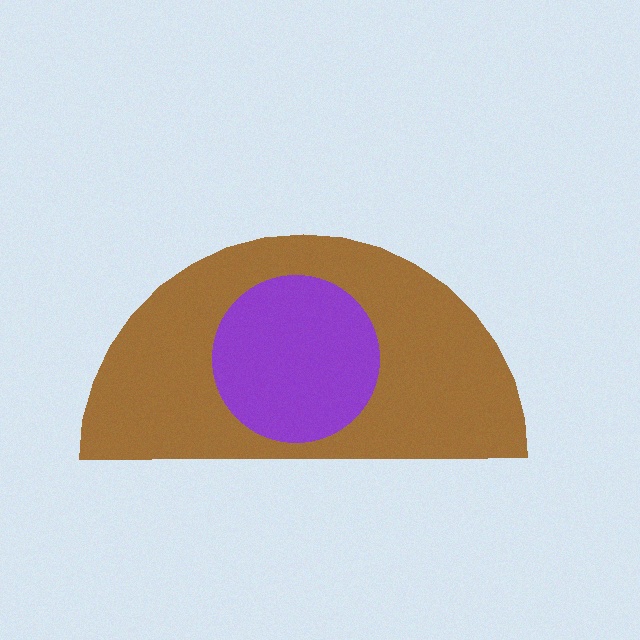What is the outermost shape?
The brown semicircle.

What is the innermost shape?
The purple circle.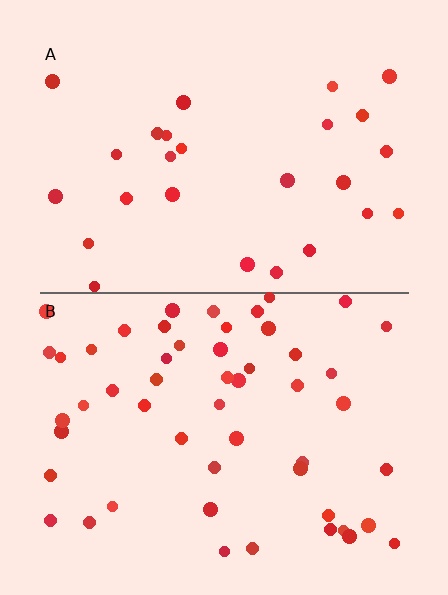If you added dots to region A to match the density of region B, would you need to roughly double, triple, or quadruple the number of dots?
Approximately double.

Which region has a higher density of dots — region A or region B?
B (the bottom).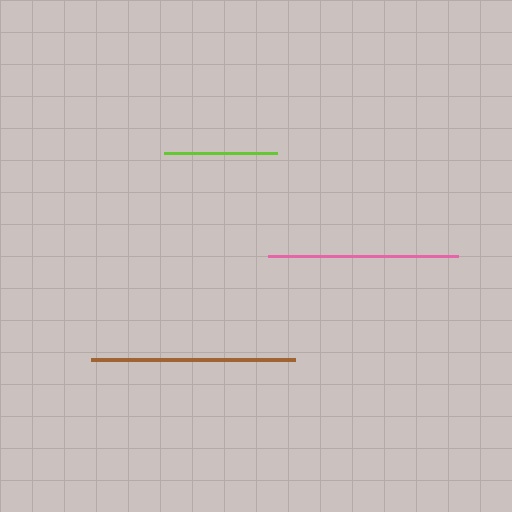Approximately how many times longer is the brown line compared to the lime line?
The brown line is approximately 1.8 times the length of the lime line.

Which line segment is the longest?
The brown line is the longest at approximately 204 pixels.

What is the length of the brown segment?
The brown segment is approximately 204 pixels long.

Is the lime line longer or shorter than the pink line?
The pink line is longer than the lime line.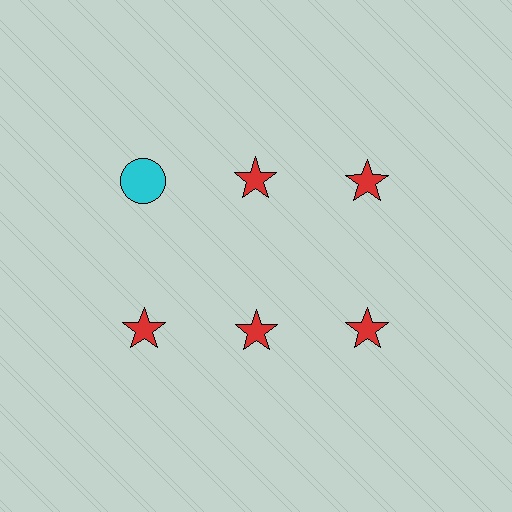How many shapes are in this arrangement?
There are 6 shapes arranged in a grid pattern.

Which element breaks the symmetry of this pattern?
The cyan circle in the top row, leftmost column breaks the symmetry. All other shapes are red stars.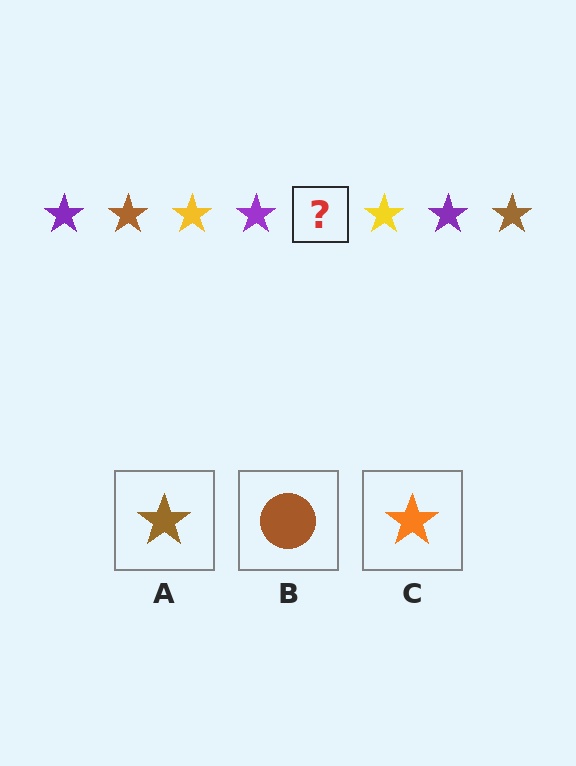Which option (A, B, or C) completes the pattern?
A.